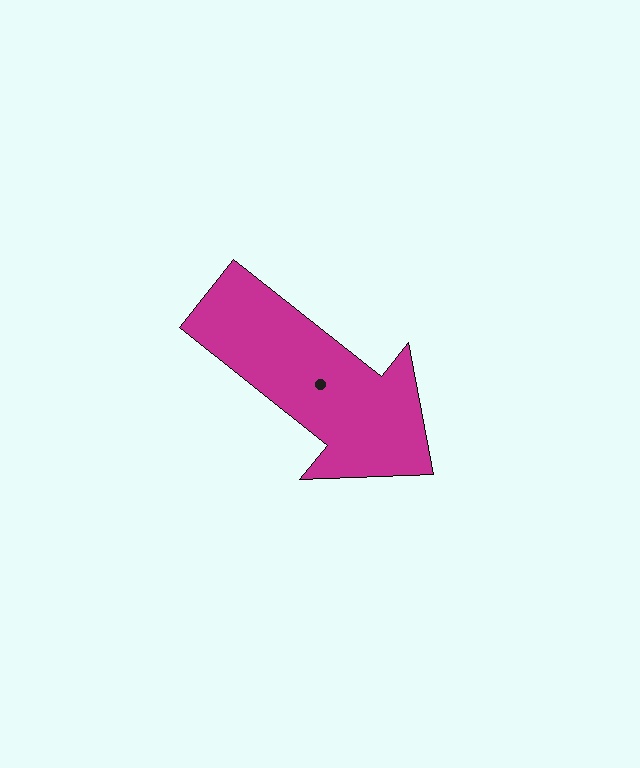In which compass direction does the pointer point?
Southeast.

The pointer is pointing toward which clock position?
Roughly 4 o'clock.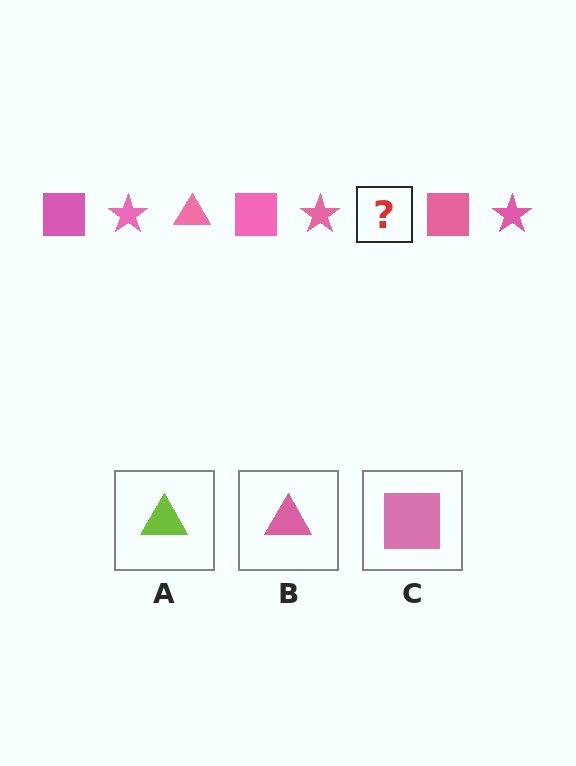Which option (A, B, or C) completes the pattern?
B.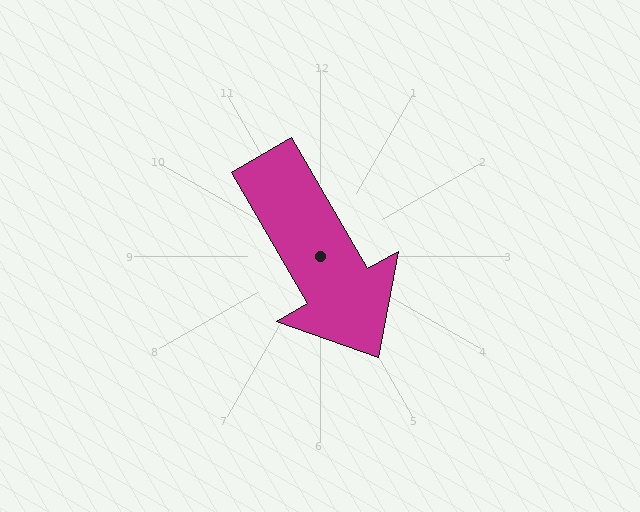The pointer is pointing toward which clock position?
Roughly 5 o'clock.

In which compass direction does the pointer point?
Southeast.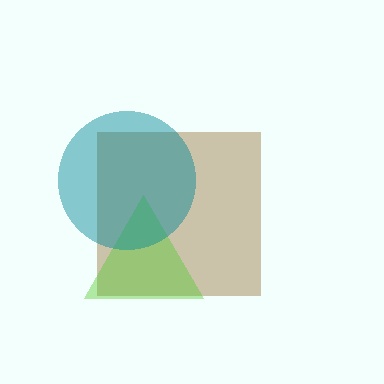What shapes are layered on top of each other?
The layered shapes are: a brown square, a lime triangle, a teal circle.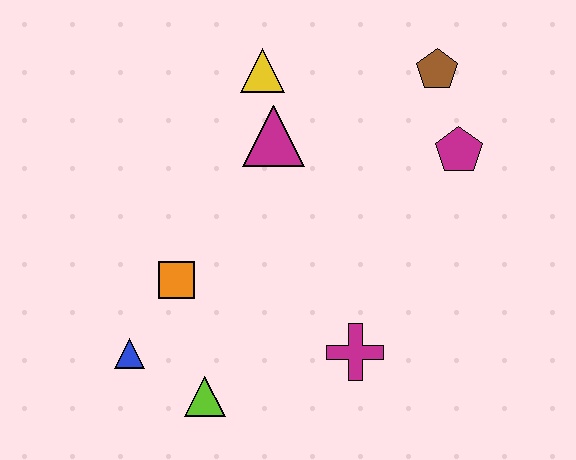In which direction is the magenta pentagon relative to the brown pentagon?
The magenta pentagon is below the brown pentagon.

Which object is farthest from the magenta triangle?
The lime triangle is farthest from the magenta triangle.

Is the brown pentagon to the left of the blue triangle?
No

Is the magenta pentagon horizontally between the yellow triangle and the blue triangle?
No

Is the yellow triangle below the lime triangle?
No